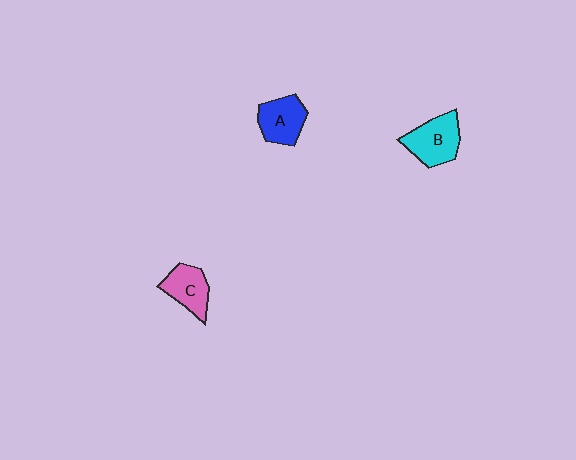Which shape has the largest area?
Shape B (cyan).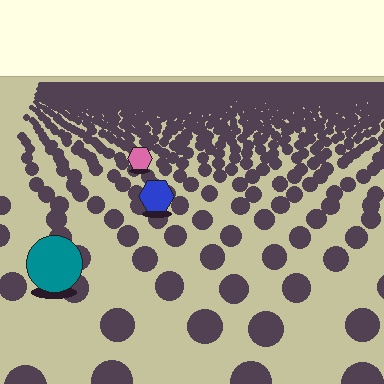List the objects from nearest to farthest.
From nearest to farthest: the teal circle, the blue hexagon, the pink hexagon.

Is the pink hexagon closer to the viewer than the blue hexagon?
No. The blue hexagon is closer — you can tell from the texture gradient: the ground texture is coarser near it.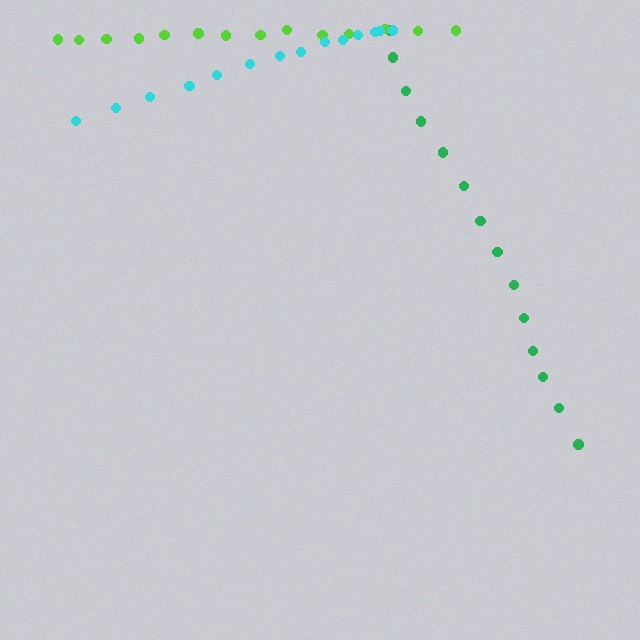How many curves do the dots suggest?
There are 3 distinct paths.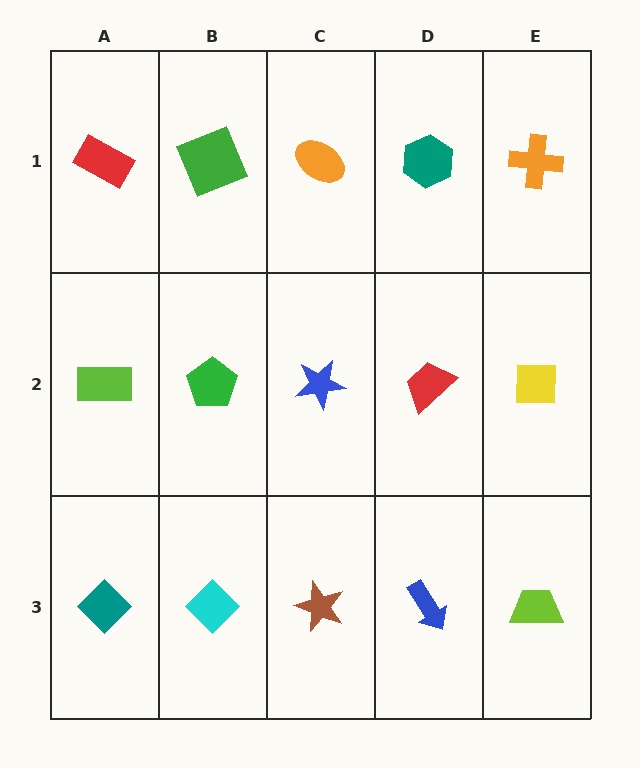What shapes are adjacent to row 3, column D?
A red trapezoid (row 2, column D), a brown star (row 3, column C), a lime trapezoid (row 3, column E).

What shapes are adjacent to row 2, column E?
An orange cross (row 1, column E), a lime trapezoid (row 3, column E), a red trapezoid (row 2, column D).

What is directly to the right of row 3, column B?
A brown star.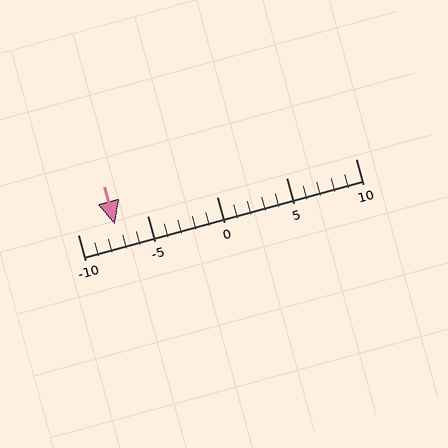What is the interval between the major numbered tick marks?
The major tick marks are spaced 5 units apart.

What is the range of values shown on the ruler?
The ruler shows values from -10 to 10.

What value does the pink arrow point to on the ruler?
The pink arrow points to approximately -7.